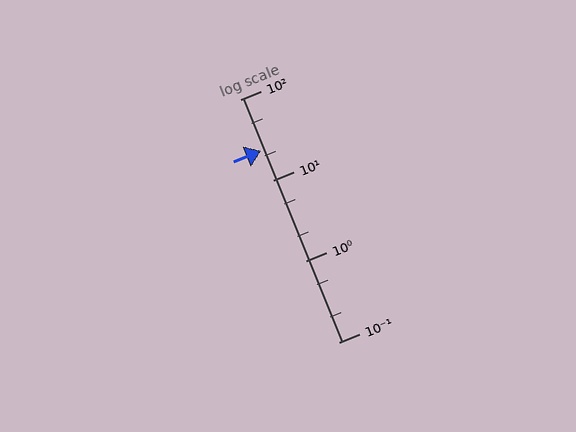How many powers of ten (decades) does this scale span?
The scale spans 3 decades, from 0.1 to 100.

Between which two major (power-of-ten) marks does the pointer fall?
The pointer is between 10 and 100.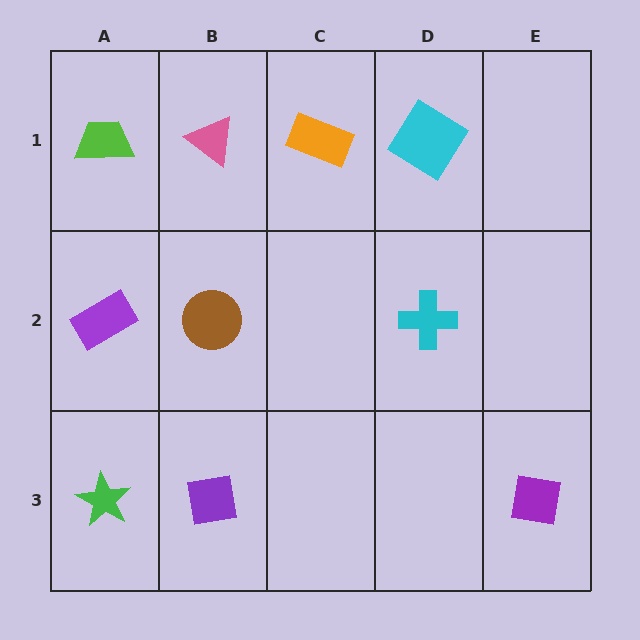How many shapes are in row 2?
3 shapes.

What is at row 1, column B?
A pink triangle.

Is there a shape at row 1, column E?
No, that cell is empty.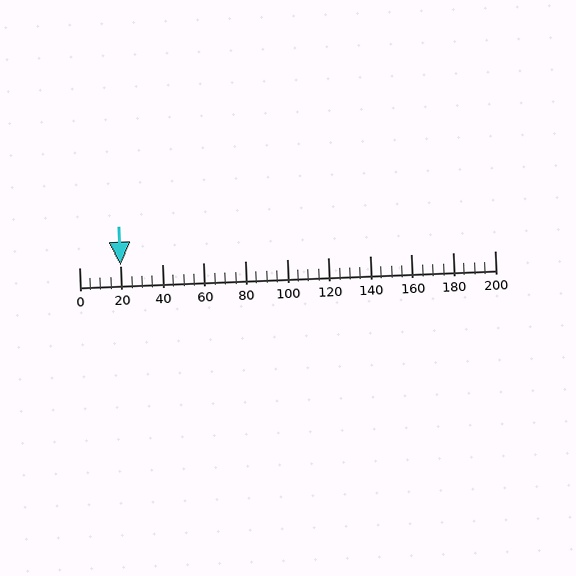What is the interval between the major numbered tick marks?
The major tick marks are spaced 20 units apart.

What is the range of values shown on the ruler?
The ruler shows values from 0 to 200.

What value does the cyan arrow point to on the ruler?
The cyan arrow points to approximately 20.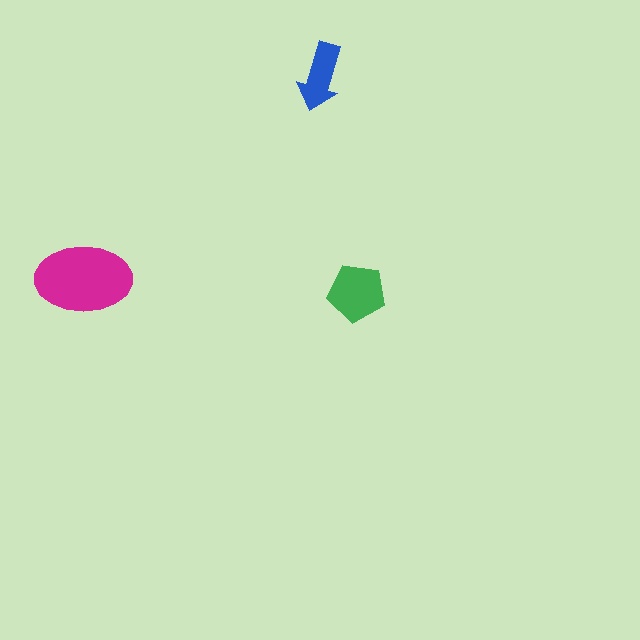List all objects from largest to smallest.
The magenta ellipse, the green pentagon, the blue arrow.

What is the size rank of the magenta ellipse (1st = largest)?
1st.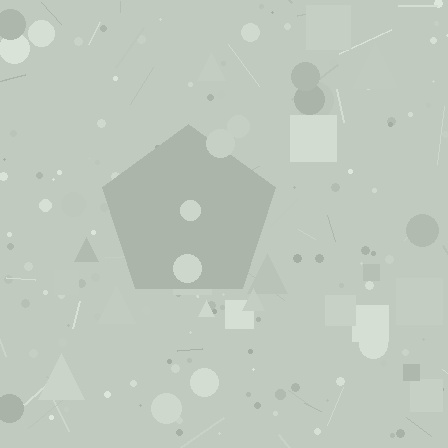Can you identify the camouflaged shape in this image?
The camouflaged shape is a pentagon.